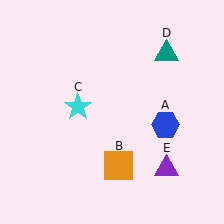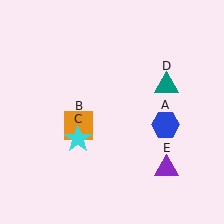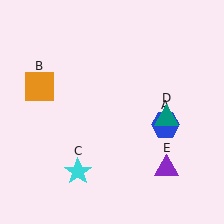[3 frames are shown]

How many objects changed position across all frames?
3 objects changed position: orange square (object B), cyan star (object C), teal triangle (object D).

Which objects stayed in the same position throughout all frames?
Blue hexagon (object A) and purple triangle (object E) remained stationary.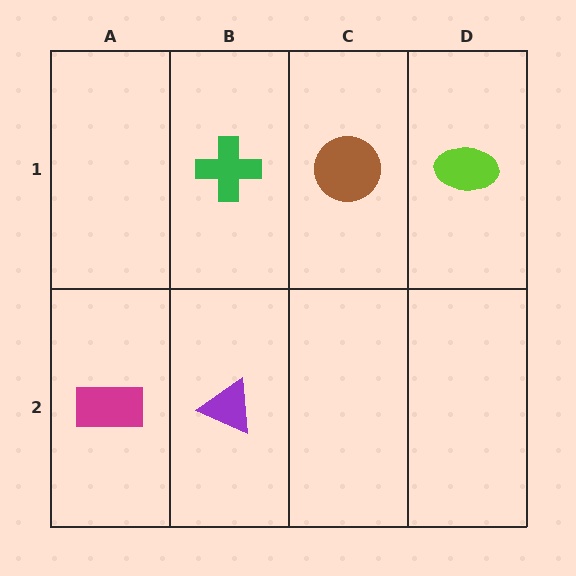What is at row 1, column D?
A lime ellipse.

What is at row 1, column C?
A brown circle.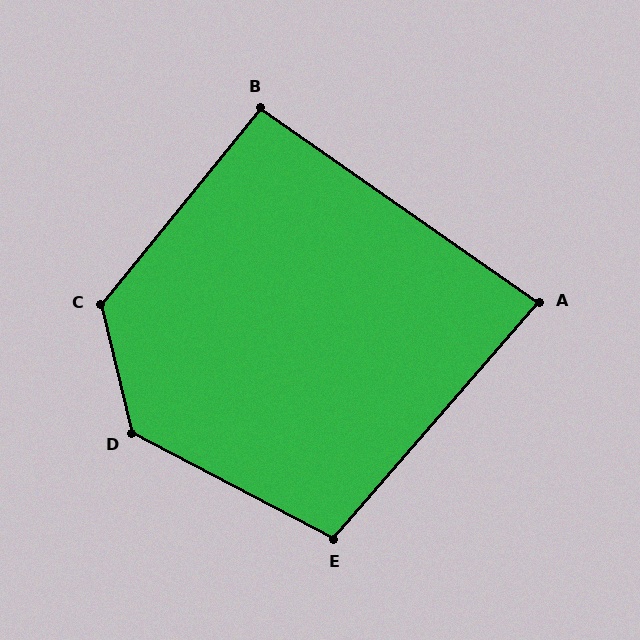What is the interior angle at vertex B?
Approximately 94 degrees (approximately right).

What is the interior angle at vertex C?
Approximately 127 degrees (obtuse).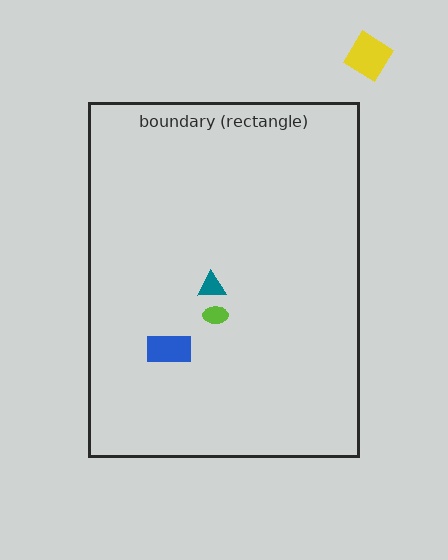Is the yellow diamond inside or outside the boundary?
Outside.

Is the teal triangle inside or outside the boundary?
Inside.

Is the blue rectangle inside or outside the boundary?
Inside.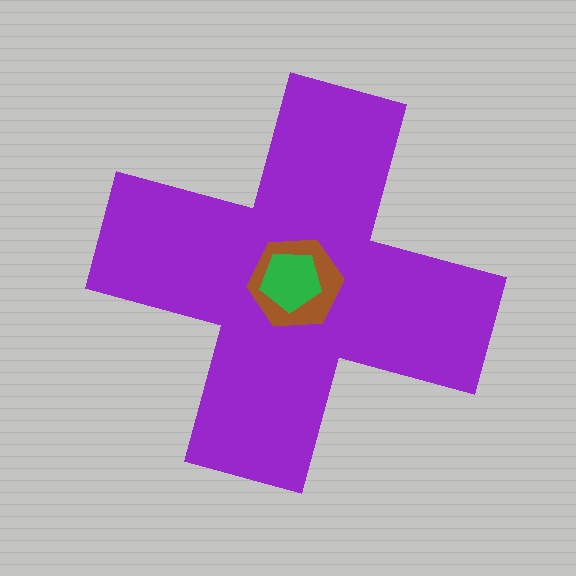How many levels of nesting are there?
3.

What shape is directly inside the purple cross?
The brown hexagon.